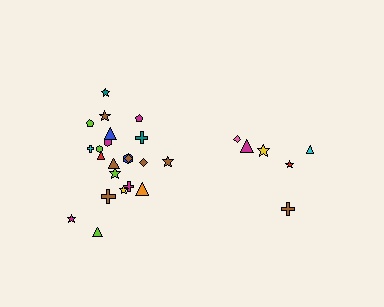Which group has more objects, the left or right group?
The left group.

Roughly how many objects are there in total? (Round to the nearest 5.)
Roughly 30 objects in total.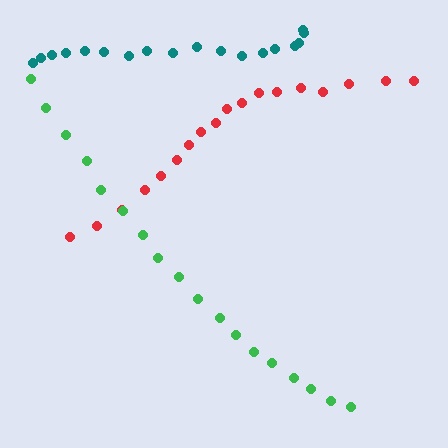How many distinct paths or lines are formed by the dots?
There are 3 distinct paths.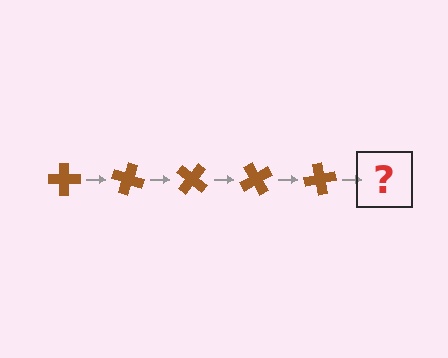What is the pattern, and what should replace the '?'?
The pattern is that the cross rotates 20 degrees each step. The '?' should be a brown cross rotated 100 degrees.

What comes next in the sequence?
The next element should be a brown cross rotated 100 degrees.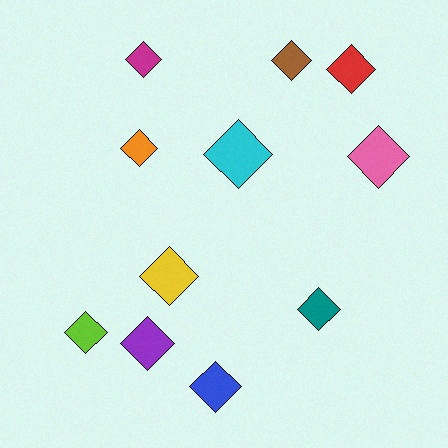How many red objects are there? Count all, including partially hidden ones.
There is 1 red object.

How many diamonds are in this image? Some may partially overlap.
There are 11 diamonds.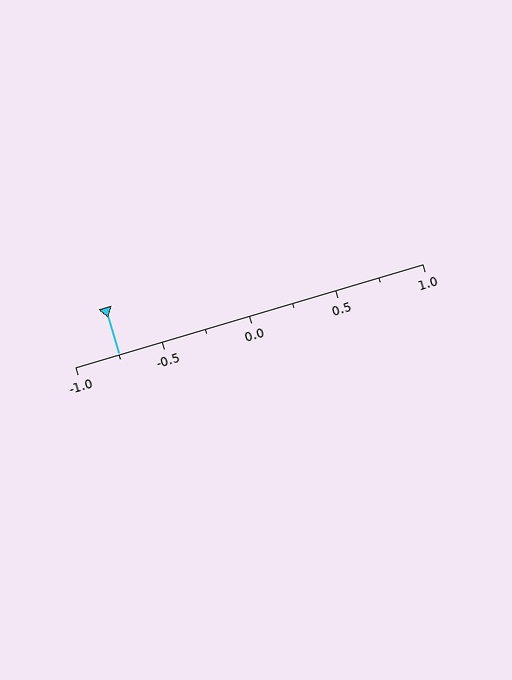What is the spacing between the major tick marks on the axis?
The major ticks are spaced 0.5 apart.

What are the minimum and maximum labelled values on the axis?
The axis runs from -1.0 to 1.0.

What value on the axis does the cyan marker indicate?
The marker indicates approximately -0.75.